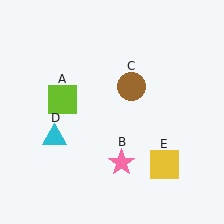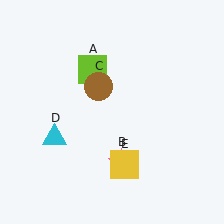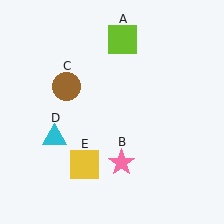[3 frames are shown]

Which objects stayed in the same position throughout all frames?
Pink star (object B) and cyan triangle (object D) remained stationary.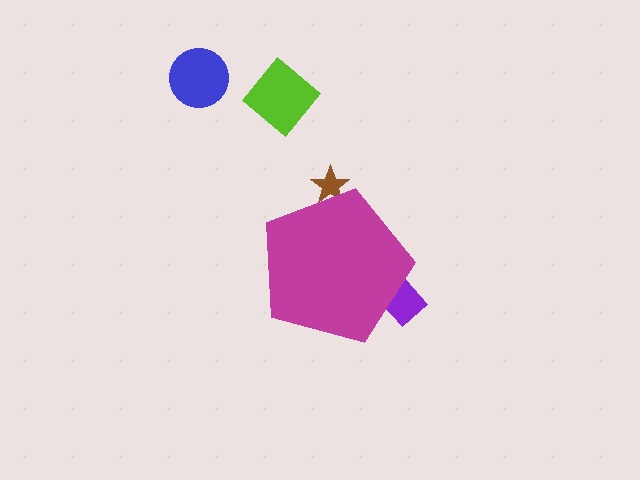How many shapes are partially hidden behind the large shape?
2 shapes are partially hidden.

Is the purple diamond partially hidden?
Yes, the purple diamond is partially hidden behind the magenta pentagon.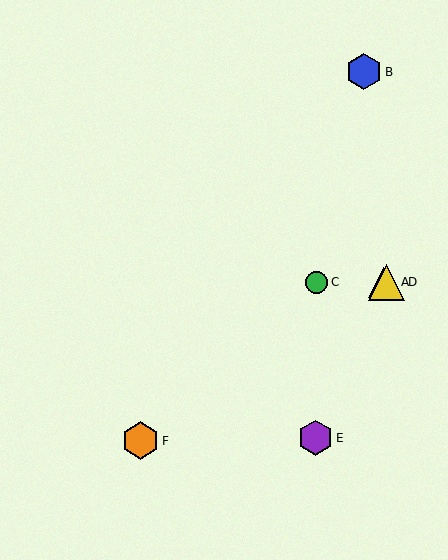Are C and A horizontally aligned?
Yes, both are at y≈282.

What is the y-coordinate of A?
Object A is at y≈282.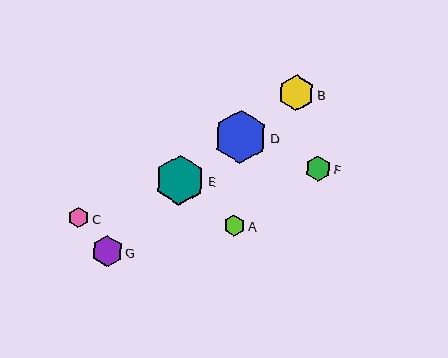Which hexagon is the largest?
Hexagon D is the largest with a size of approximately 53 pixels.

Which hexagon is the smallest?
Hexagon A is the smallest with a size of approximately 20 pixels.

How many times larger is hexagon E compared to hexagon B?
Hexagon E is approximately 1.4 times the size of hexagon B.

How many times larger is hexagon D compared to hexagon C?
Hexagon D is approximately 2.6 times the size of hexagon C.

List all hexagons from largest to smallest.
From largest to smallest: D, E, B, G, F, C, A.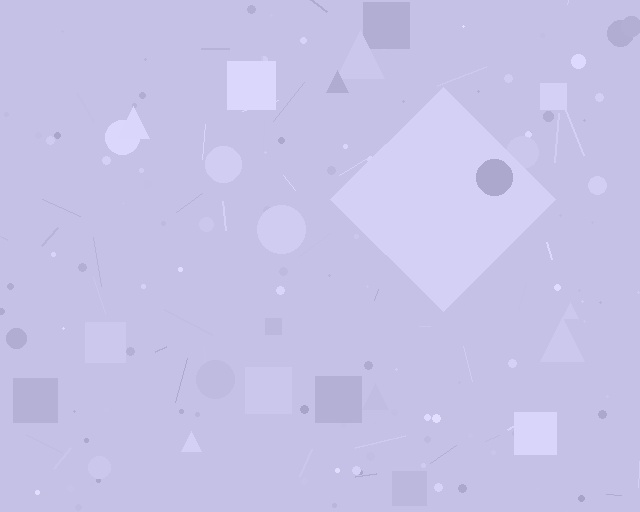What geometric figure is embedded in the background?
A diamond is embedded in the background.